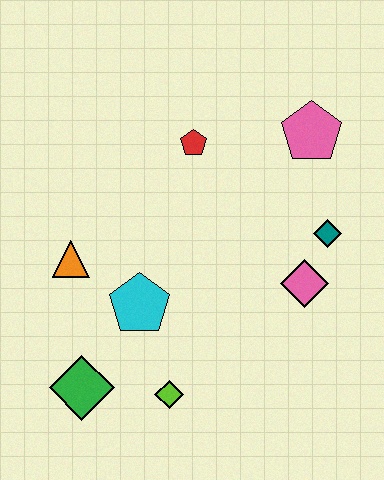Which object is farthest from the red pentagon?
The green diamond is farthest from the red pentagon.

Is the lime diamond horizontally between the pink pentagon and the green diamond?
Yes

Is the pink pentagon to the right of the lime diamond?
Yes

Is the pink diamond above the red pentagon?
No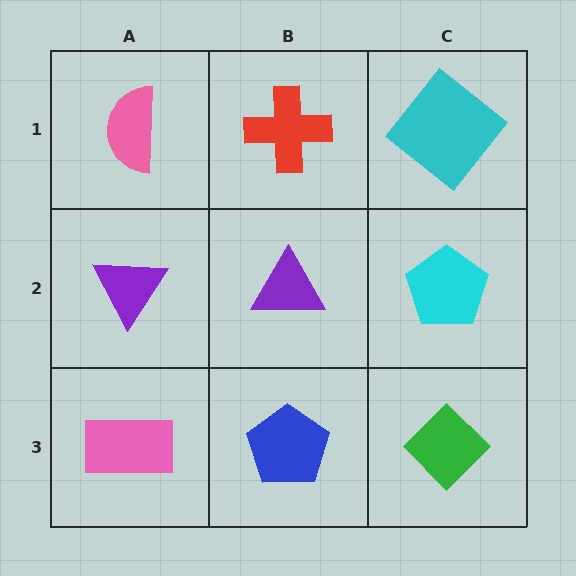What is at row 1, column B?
A red cross.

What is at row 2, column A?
A purple triangle.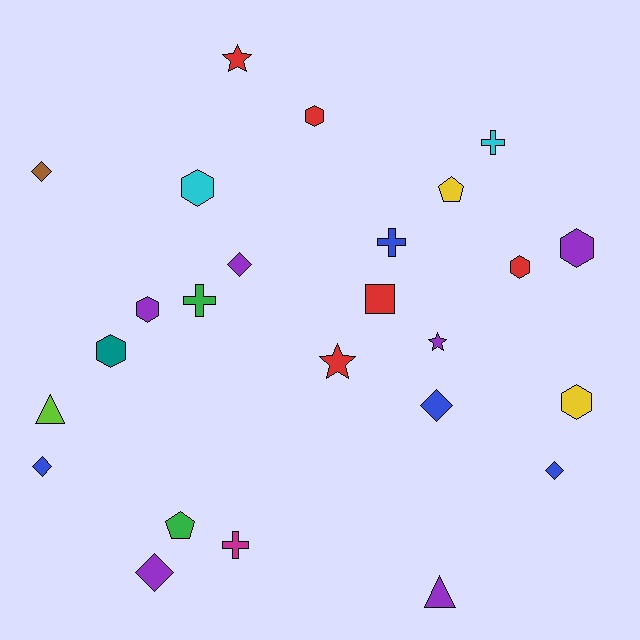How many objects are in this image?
There are 25 objects.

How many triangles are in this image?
There are 2 triangles.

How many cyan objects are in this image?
There are 2 cyan objects.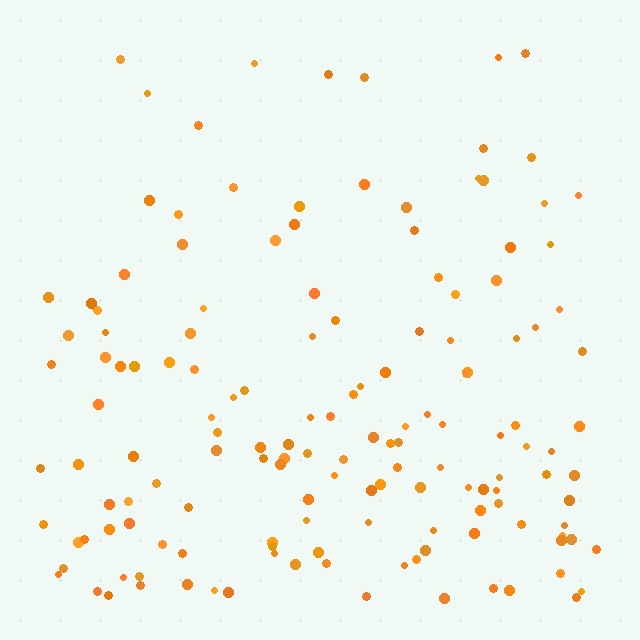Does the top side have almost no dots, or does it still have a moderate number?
Still a moderate number, just noticeably fewer than the bottom.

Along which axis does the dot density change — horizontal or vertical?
Vertical.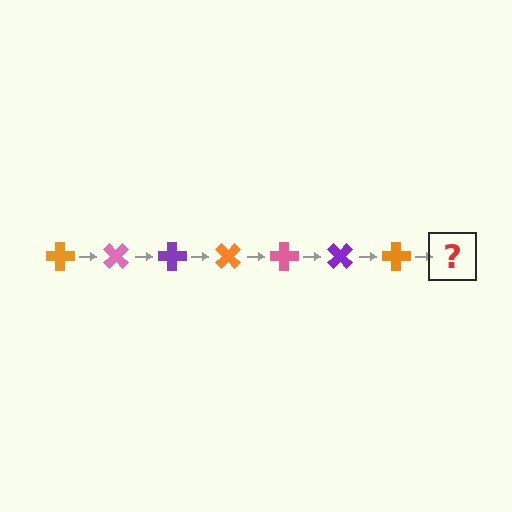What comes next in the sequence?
The next element should be a pink cross, rotated 315 degrees from the start.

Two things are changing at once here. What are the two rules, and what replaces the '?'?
The two rules are that it rotates 45 degrees each step and the color cycles through orange, pink, and purple. The '?' should be a pink cross, rotated 315 degrees from the start.